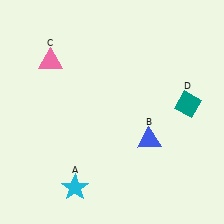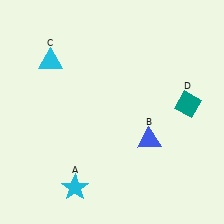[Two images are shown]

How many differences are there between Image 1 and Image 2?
There is 1 difference between the two images.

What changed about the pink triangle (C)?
In Image 1, C is pink. In Image 2, it changed to cyan.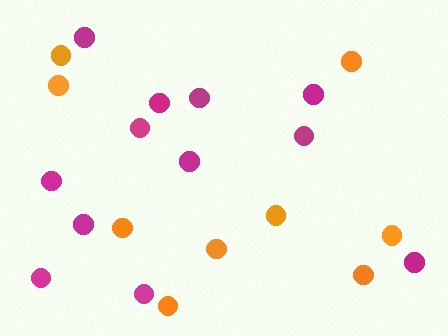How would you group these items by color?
There are 2 groups: one group of orange circles (9) and one group of magenta circles (12).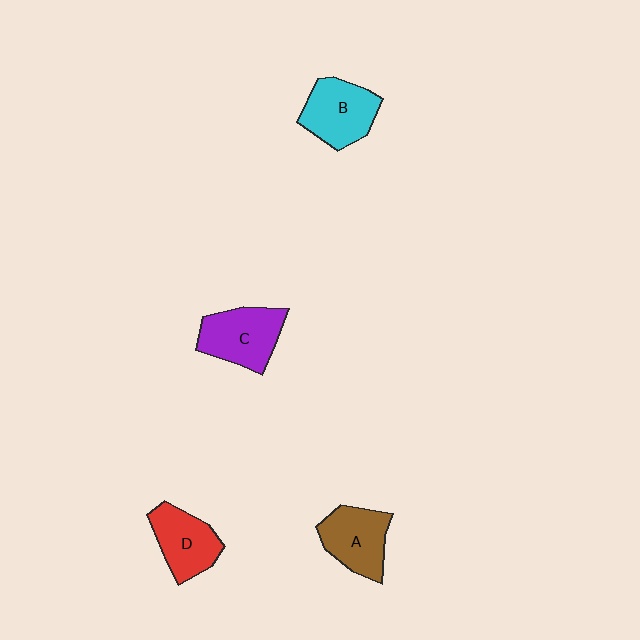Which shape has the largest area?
Shape C (purple).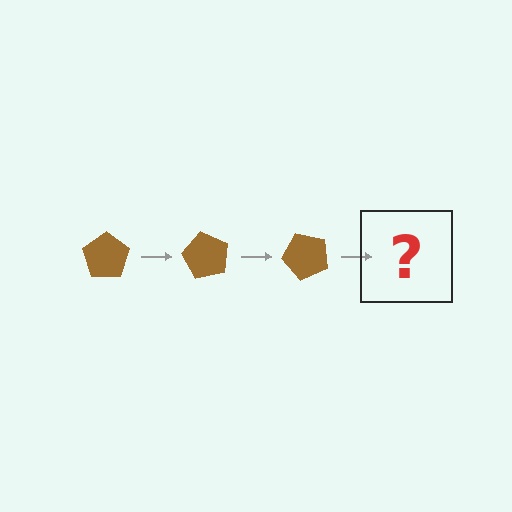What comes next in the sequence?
The next element should be a brown pentagon rotated 180 degrees.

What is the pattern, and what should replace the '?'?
The pattern is that the pentagon rotates 60 degrees each step. The '?' should be a brown pentagon rotated 180 degrees.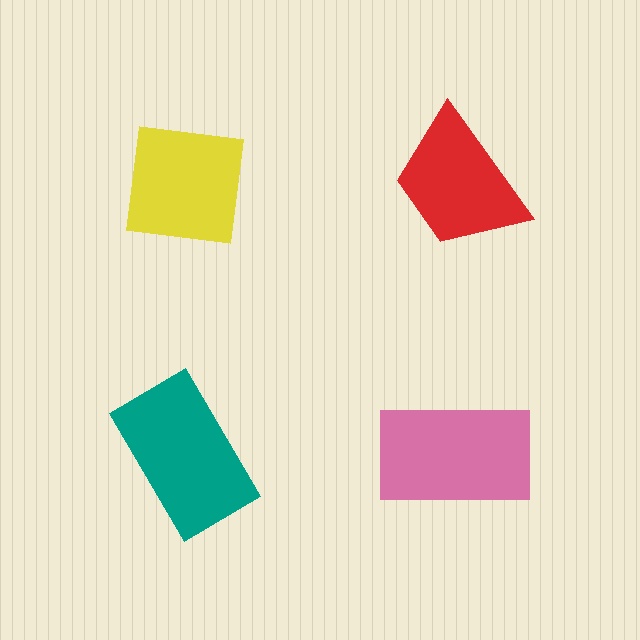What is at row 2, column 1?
A teal rectangle.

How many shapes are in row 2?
2 shapes.